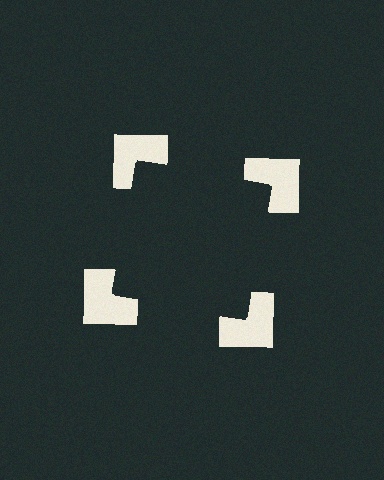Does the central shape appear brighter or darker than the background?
It typically appears slightly darker than the background, even though no actual brightness change is drawn.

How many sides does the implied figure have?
4 sides.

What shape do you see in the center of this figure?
An illusory square — its edges are inferred from the aligned wedge cuts in the notched squares, not physically drawn.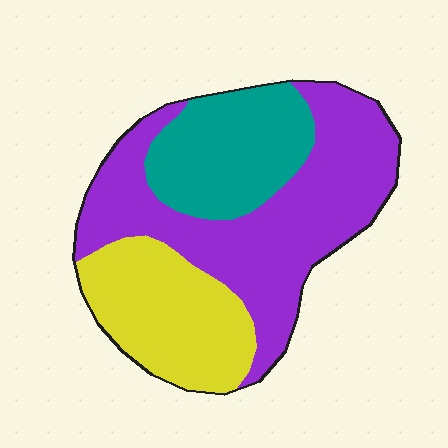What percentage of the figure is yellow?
Yellow covers around 25% of the figure.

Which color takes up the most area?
Purple, at roughly 50%.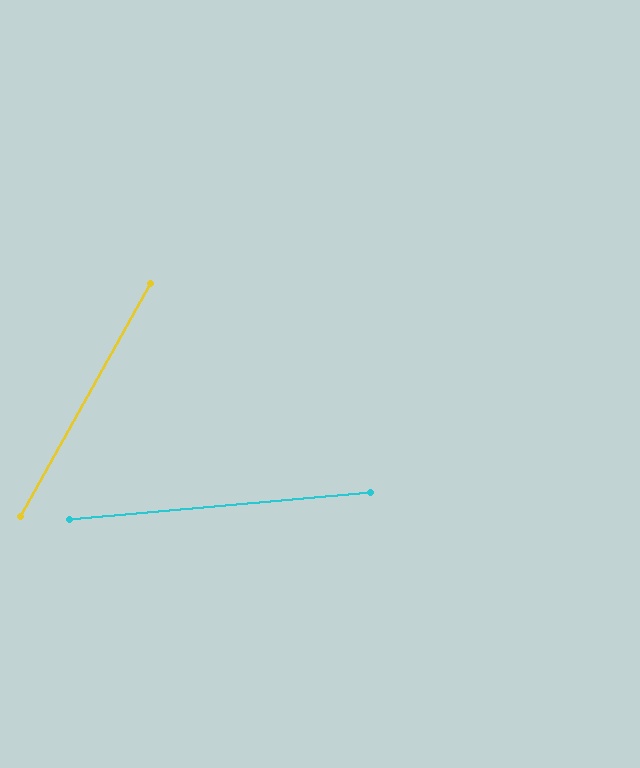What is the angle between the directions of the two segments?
Approximately 56 degrees.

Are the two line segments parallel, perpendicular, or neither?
Neither parallel nor perpendicular — they differ by about 56°.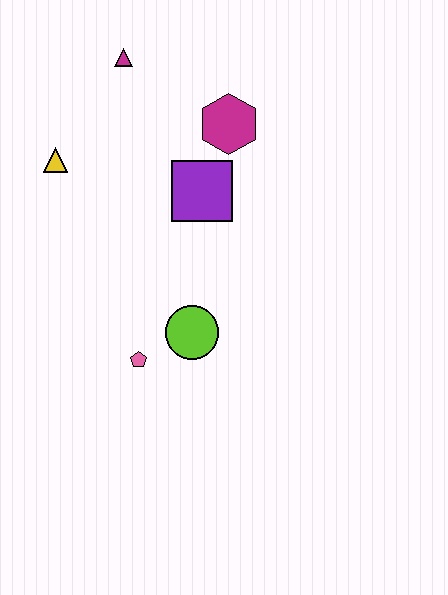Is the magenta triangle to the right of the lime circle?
No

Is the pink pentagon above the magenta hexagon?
No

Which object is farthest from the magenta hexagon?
The pink pentagon is farthest from the magenta hexagon.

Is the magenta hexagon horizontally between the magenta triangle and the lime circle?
No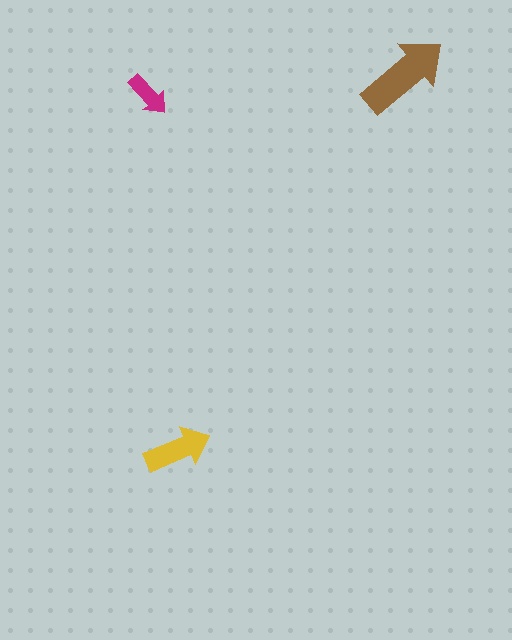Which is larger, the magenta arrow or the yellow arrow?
The yellow one.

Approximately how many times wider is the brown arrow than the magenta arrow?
About 2 times wider.